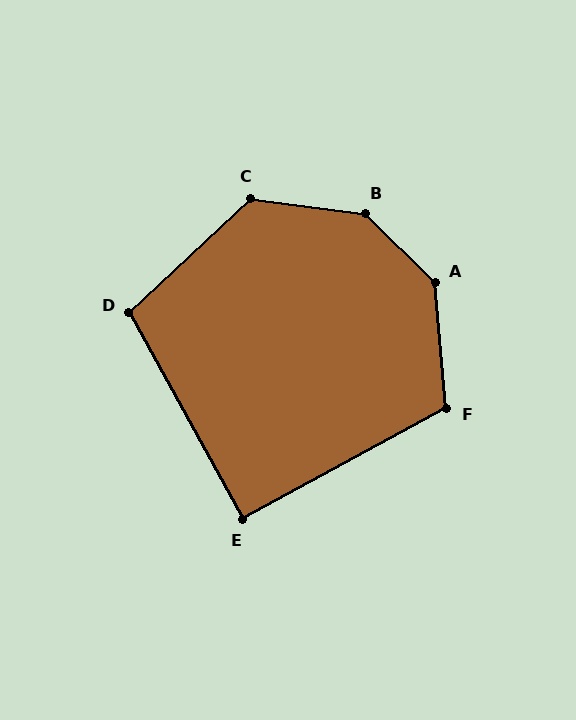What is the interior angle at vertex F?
Approximately 113 degrees (obtuse).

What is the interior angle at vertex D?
Approximately 104 degrees (obtuse).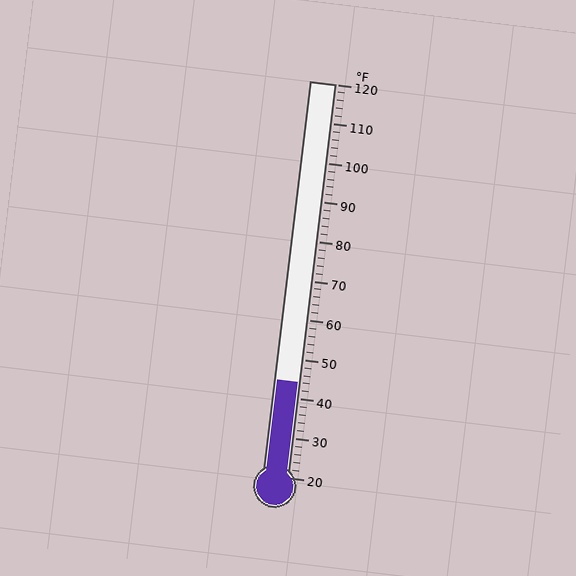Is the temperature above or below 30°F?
The temperature is above 30°F.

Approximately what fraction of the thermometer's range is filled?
The thermometer is filled to approximately 25% of its range.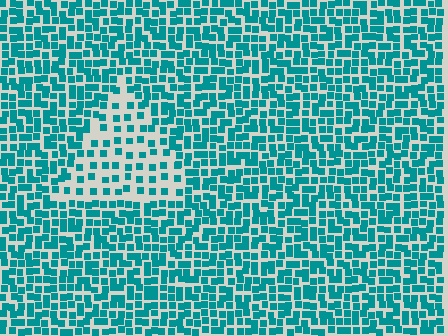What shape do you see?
I see a triangle.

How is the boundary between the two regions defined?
The boundary is defined by a change in element density (approximately 2.2x ratio). All elements are the same color, size, and shape.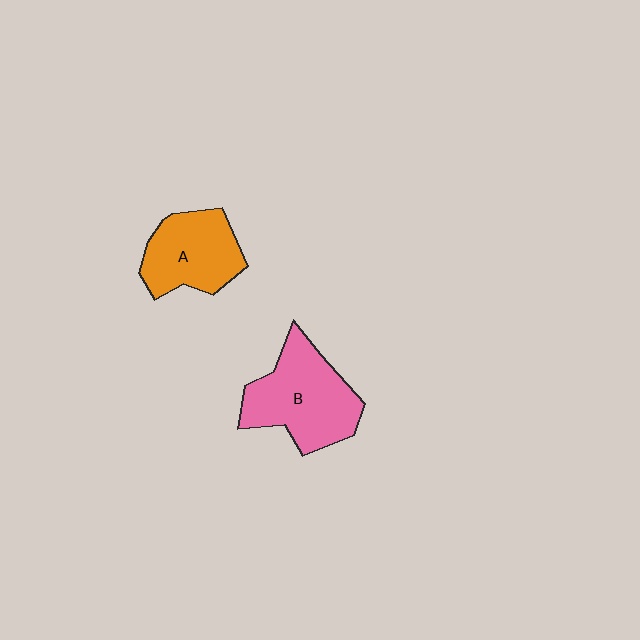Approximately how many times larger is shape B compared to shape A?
Approximately 1.3 times.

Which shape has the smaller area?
Shape A (orange).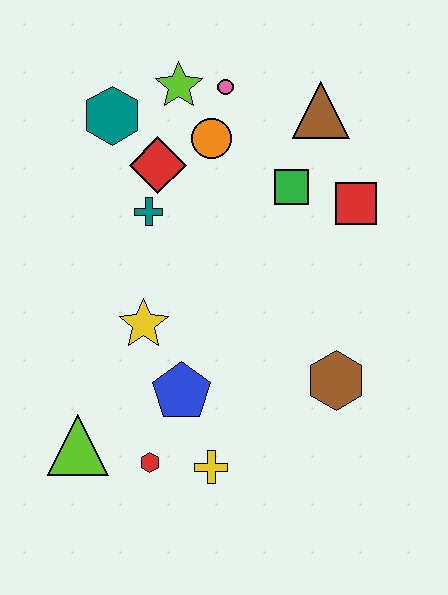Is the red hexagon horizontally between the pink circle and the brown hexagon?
No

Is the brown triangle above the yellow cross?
Yes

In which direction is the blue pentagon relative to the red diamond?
The blue pentagon is below the red diamond.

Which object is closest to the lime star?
The pink circle is closest to the lime star.